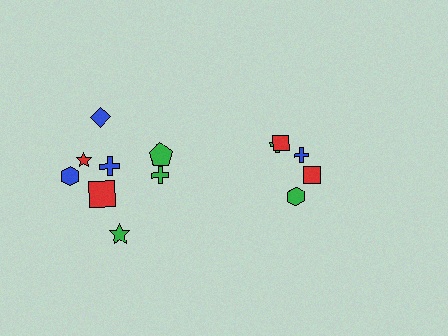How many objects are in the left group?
There are 8 objects.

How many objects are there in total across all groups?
There are 13 objects.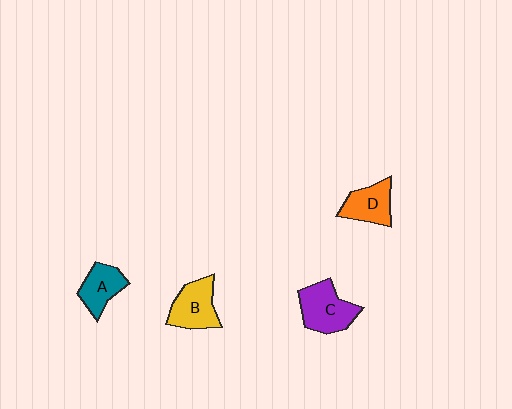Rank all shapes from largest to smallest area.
From largest to smallest: C (purple), B (yellow), D (orange), A (teal).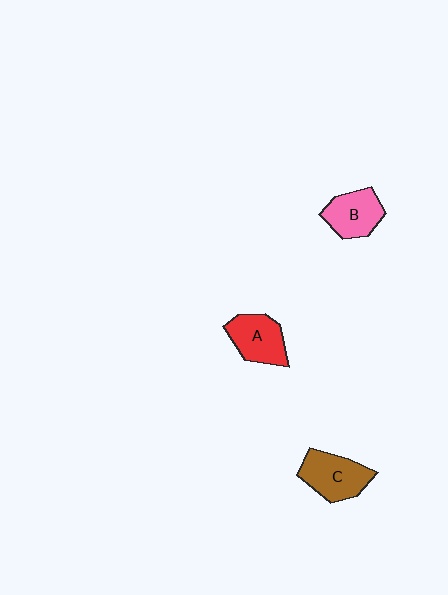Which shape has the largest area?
Shape C (brown).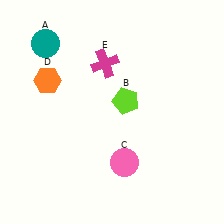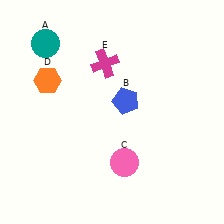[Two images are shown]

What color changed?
The pentagon (B) changed from lime in Image 1 to blue in Image 2.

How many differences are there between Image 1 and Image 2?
There is 1 difference between the two images.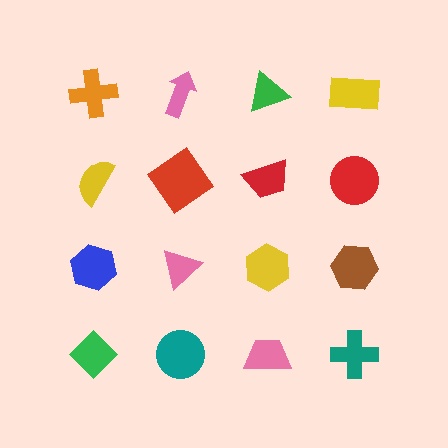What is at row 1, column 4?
A yellow rectangle.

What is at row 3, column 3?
A yellow hexagon.